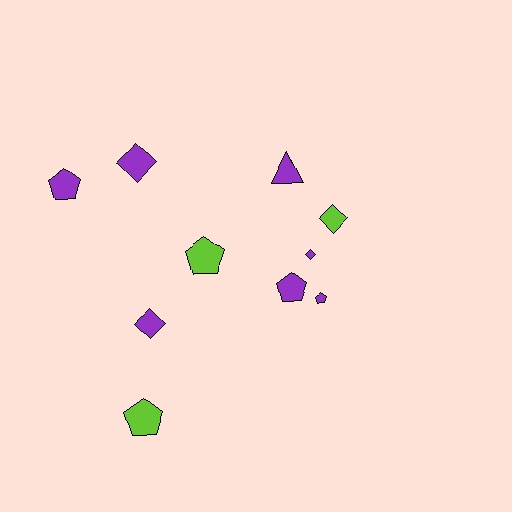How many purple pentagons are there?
There are 3 purple pentagons.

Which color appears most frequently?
Purple, with 7 objects.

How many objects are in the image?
There are 10 objects.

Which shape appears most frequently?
Pentagon, with 5 objects.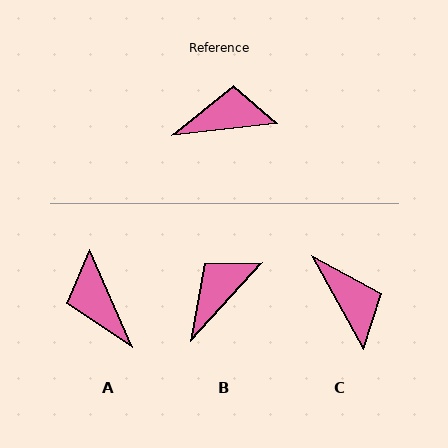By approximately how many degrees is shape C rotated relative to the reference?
Approximately 68 degrees clockwise.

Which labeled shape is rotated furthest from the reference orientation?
A, about 107 degrees away.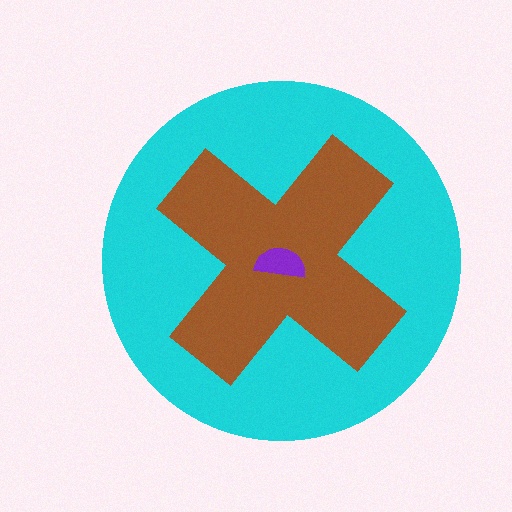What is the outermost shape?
The cyan circle.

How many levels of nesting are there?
3.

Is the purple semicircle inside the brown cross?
Yes.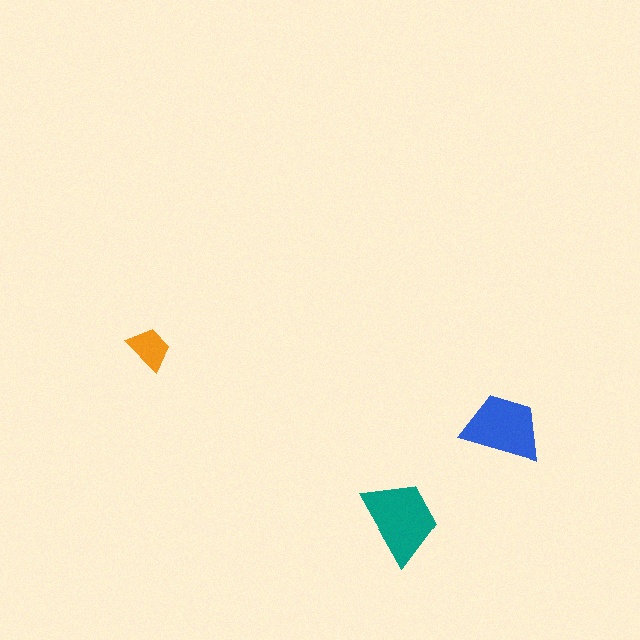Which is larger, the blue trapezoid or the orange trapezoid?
The blue one.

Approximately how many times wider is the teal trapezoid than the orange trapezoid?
About 2 times wider.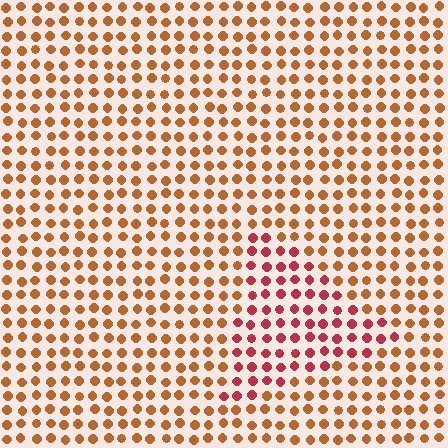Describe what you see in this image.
The image is filled with small brown elements in a uniform arrangement. A triangle-shaped region is visible where the elements are tinted to a slightly different hue, forming a subtle color boundary.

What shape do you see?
I see a triangle.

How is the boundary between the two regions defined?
The boundary is defined purely by a slight shift in hue (about 36 degrees). Spacing, size, and orientation are identical on both sides.